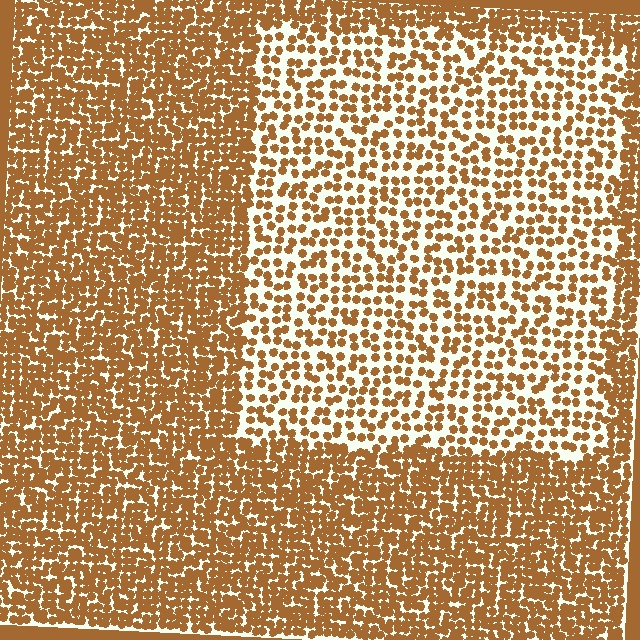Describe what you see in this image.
The image contains small brown elements arranged at two different densities. A rectangle-shaped region is visible where the elements are less densely packed than the surrounding area.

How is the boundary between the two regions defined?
The boundary is defined by a change in element density (approximately 2.1x ratio). All elements are the same color, size, and shape.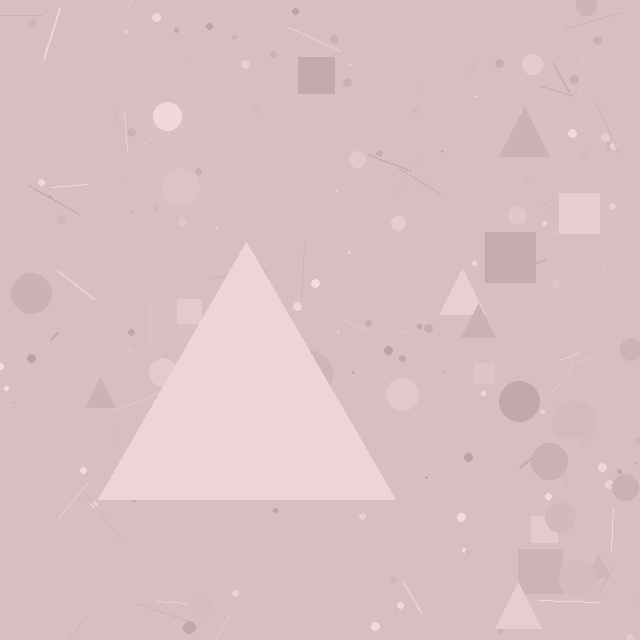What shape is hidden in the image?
A triangle is hidden in the image.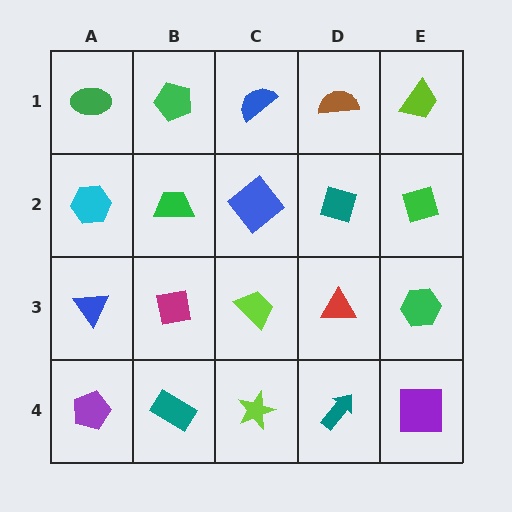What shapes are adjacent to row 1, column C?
A blue diamond (row 2, column C), a green pentagon (row 1, column B), a brown semicircle (row 1, column D).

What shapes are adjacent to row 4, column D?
A red triangle (row 3, column D), a lime star (row 4, column C), a purple square (row 4, column E).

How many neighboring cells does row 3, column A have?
3.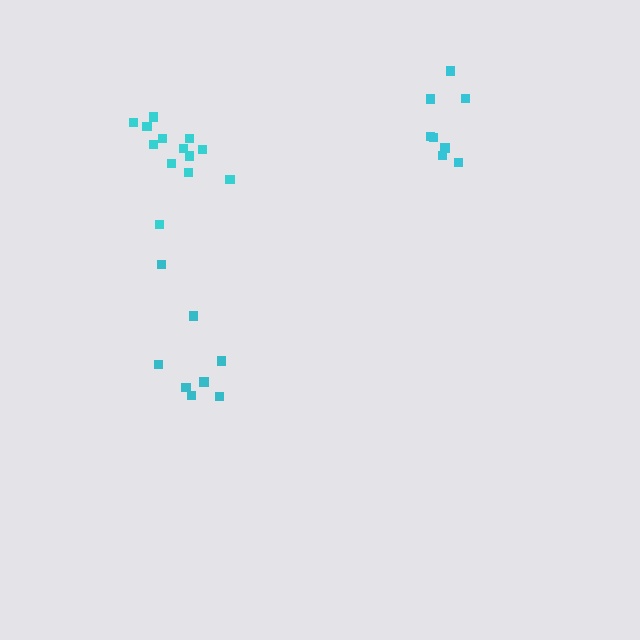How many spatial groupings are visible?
There are 3 spatial groupings.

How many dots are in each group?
Group 1: 8 dots, Group 2: 8 dots, Group 3: 13 dots (29 total).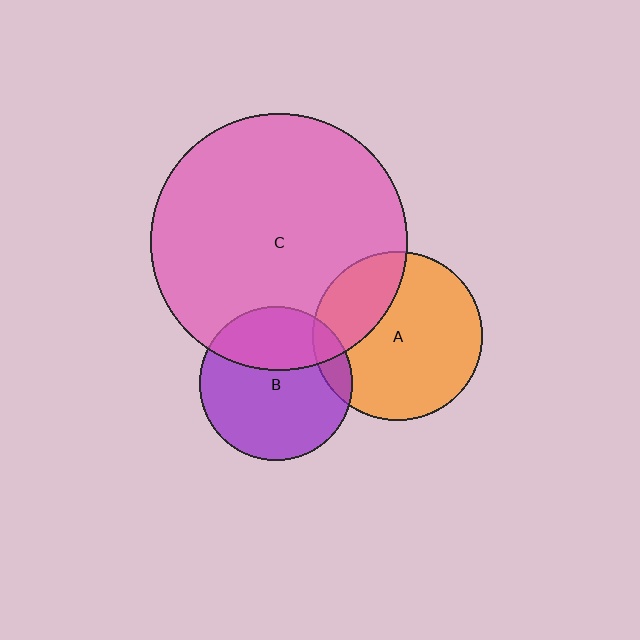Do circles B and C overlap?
Yes.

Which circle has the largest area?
Circle C (pink).